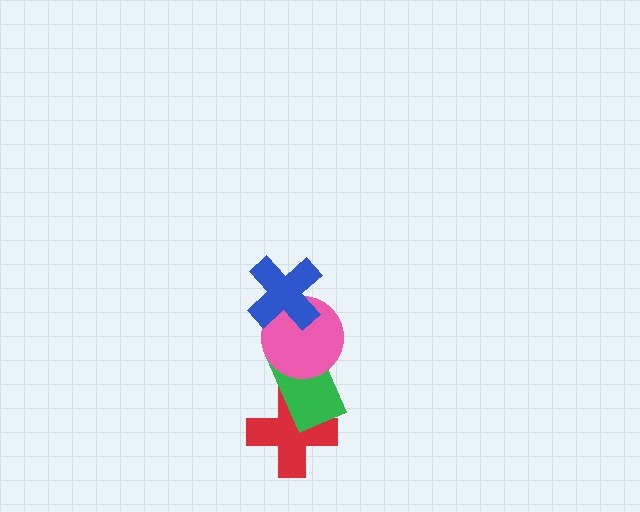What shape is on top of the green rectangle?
The pink circle is on top of the green rectangle.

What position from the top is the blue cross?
The blue cross is 1st from the top.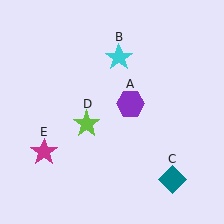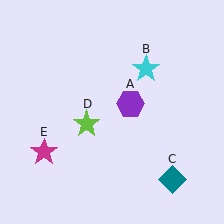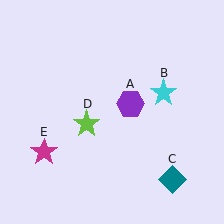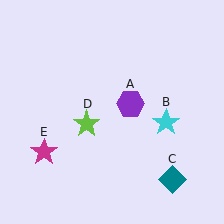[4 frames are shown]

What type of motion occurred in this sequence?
The cyan star (object B) rotated clockwise around the center of the scene.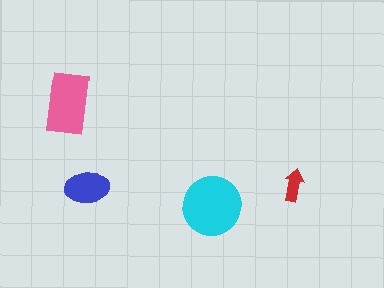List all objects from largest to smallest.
The cyan circle, the pink rectangle, the blue ellipse, the red arrow.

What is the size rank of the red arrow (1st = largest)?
4th.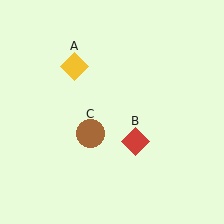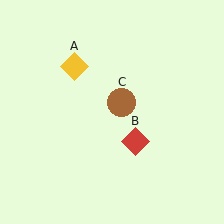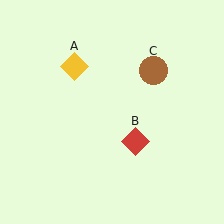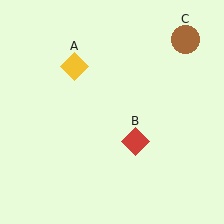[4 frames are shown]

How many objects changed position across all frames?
1 object changed position: brown circle (object C).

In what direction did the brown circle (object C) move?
The brown circle (object C) moved up and to the right.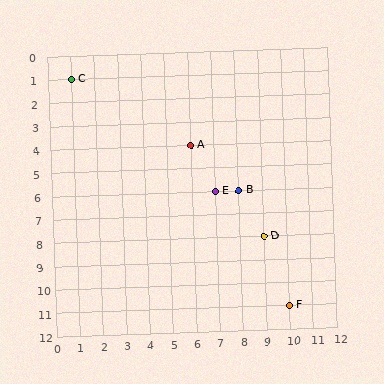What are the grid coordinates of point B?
Point B is at grid coordinates (8, 6).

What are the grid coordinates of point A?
Point A is at grid coordinates (6, 4).